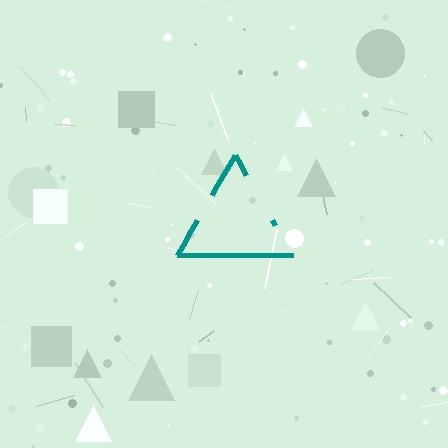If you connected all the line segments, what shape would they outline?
They would outline a triangle.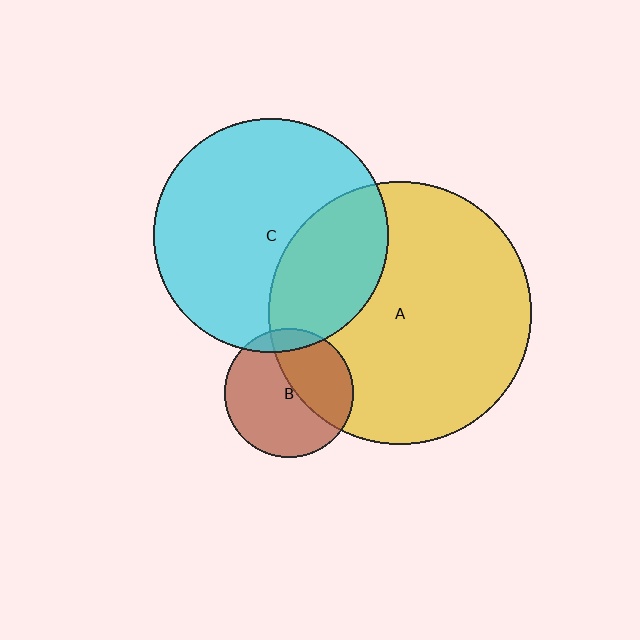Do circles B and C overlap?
Yes.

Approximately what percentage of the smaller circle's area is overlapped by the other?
Approximately 10%.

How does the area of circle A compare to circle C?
Approximately 1.3 times.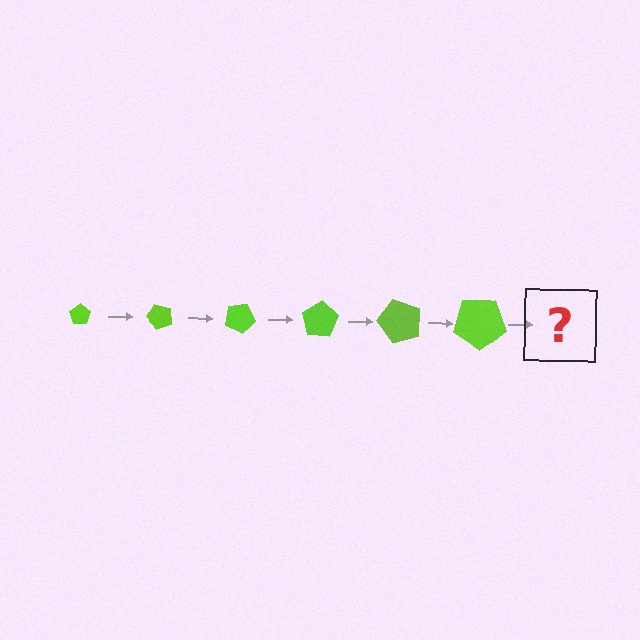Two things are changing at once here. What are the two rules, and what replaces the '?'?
The two rules are that the pentagon grows larger each step and it rotates 50 degrees each step. The '?' should be a pentagon, larger than the previous one and rotated 300 degrees from the start.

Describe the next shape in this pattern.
It should be a pentagon, larger than the previous one and rotated 300 degrees from the start.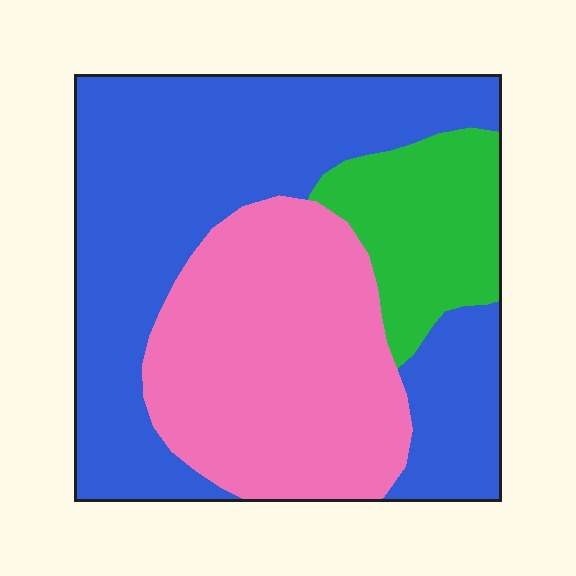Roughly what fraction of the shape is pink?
Pink covers around 35% of the shape.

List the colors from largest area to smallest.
From largest to smallest: blue, pink, green.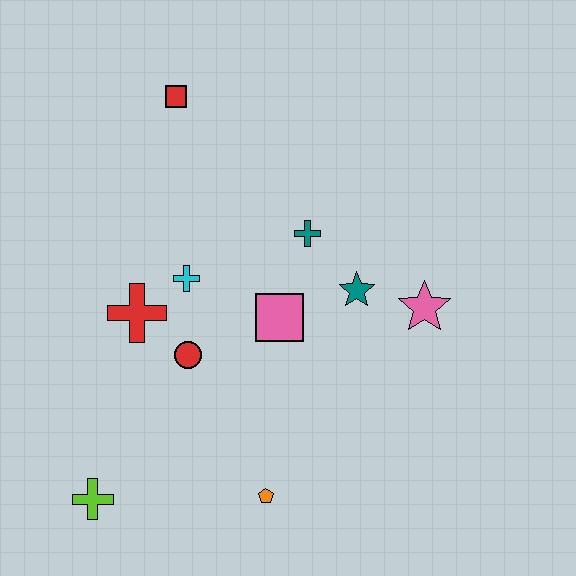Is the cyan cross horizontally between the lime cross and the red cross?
No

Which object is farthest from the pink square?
The lime cross is farthest from the pink square.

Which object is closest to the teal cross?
The teal star is closest to the teal cross.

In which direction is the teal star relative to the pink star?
The teal star is to the left of the pink star.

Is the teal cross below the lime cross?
No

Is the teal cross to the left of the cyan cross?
No